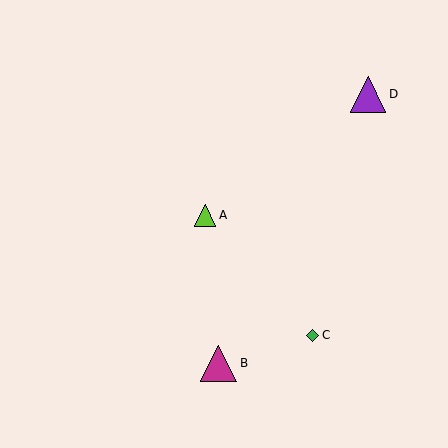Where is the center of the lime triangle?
The center of the lime triangle is at (205, 215).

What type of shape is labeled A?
Shape A is a lime triangle.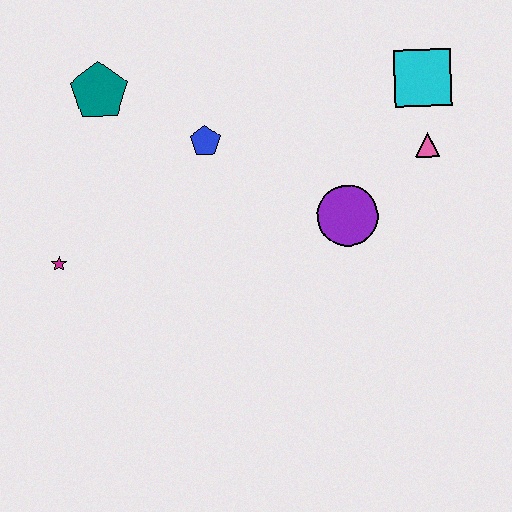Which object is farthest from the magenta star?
The cyan square is farthest from the magenta star.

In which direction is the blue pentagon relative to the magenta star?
The blue pentagon is to the right of the magenta star.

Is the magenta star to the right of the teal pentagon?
No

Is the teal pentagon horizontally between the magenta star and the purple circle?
Yes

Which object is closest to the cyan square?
The pink triangle is closest to the cyan square.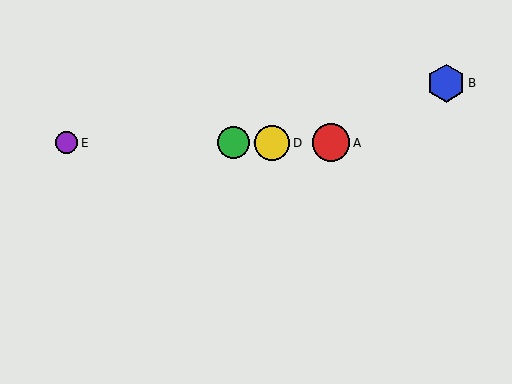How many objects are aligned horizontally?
4 objects (A, C, D, E) are aligned horizontally.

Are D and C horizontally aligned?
Yes, both are at y≈143.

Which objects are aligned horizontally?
Objects A, C, D, E are aligned horizontally.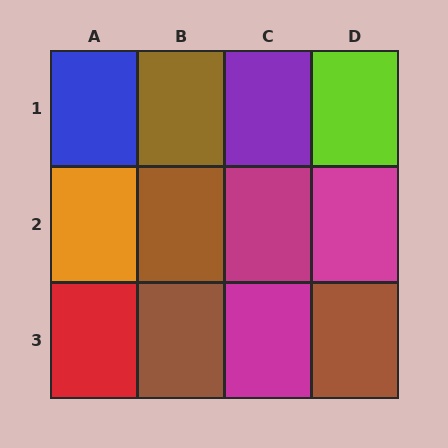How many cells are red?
1 cell is red.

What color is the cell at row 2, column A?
Orange.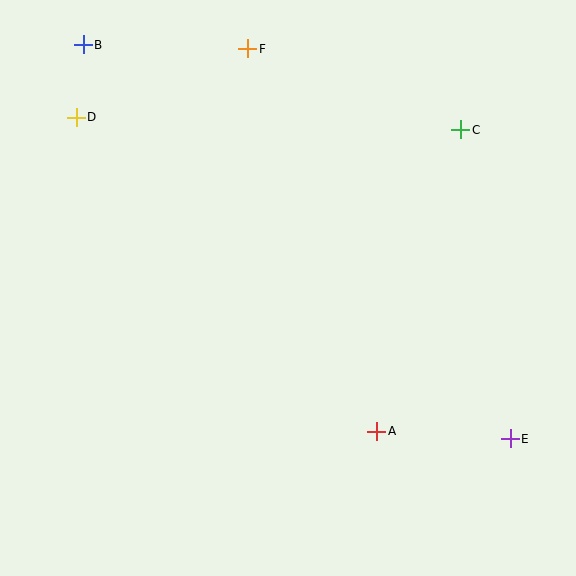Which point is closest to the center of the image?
Point A at (377, 431) is closest to the center.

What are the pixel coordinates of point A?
Point A is at (377, 431).